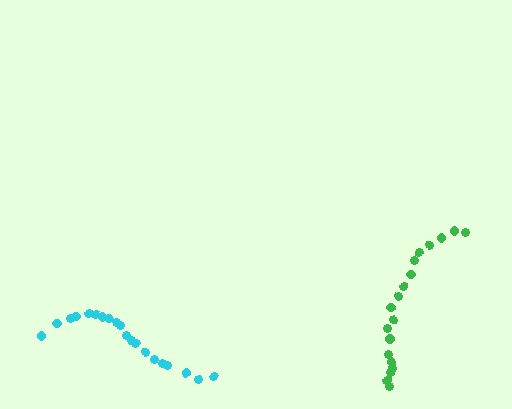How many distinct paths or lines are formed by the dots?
There are 2 distinct paths.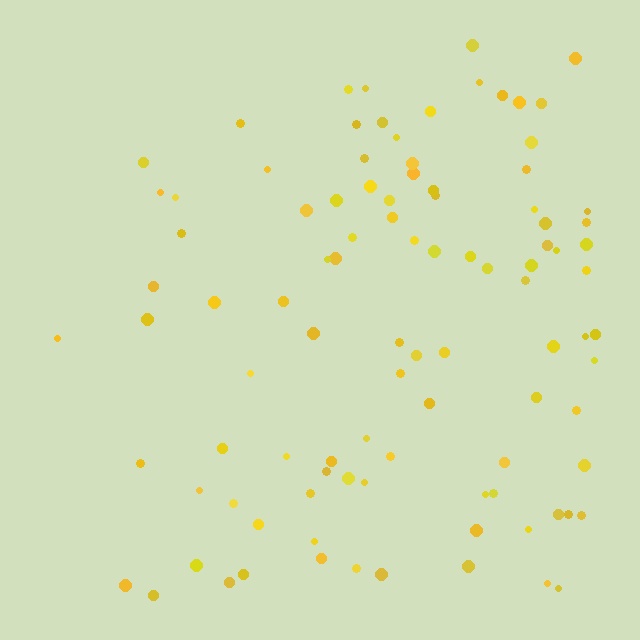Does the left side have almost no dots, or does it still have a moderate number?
Still a moderate number, just noticeably fewer than the right.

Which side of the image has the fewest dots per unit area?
The left.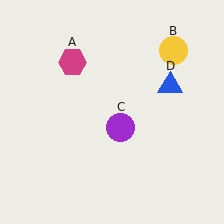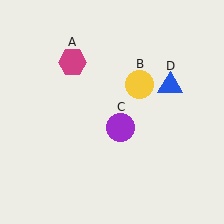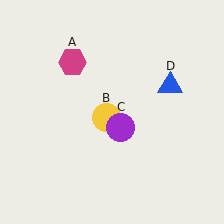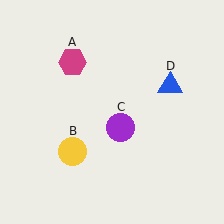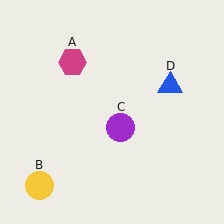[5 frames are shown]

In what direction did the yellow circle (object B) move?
The yellow circle (object B) moved down and to the left.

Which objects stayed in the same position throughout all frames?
Magenta hexagon (object A) and purple circle (object C) and blue triangle (object D) remained stationary.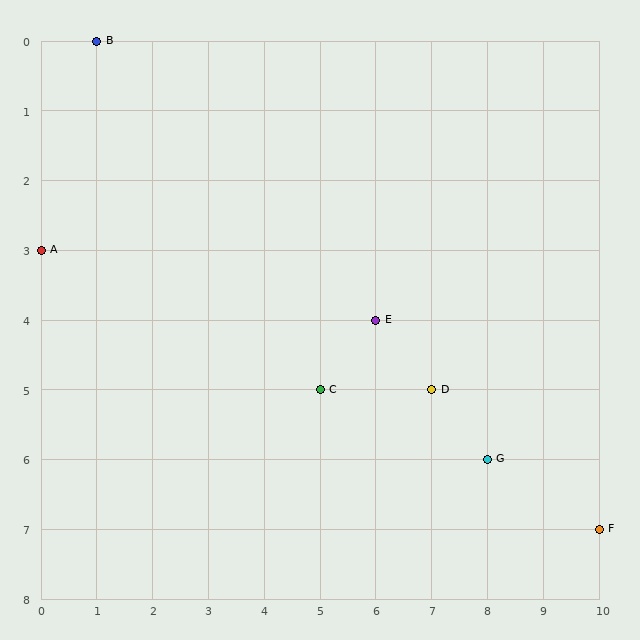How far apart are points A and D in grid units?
Points A and D are 7 columns and 2 rows apart (about 7.3 grid units diagonally).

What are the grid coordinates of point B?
Point B is at grid coordinates (1, 0).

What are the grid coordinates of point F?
Point F is at grid coordinates (10, 7).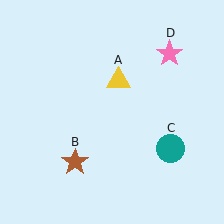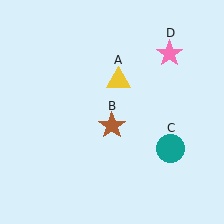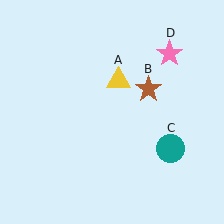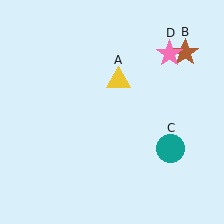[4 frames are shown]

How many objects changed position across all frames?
1 object changed position: brown star (object B).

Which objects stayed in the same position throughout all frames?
Yellow triangle (object A) and teal circle (object C) and pink star (object D) remained stationary.